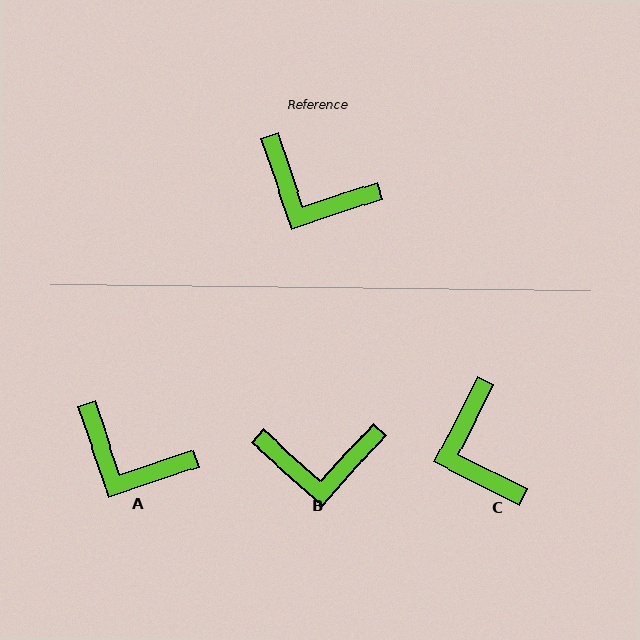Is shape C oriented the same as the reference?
No, it is off by about 46 degrees.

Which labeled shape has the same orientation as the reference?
A.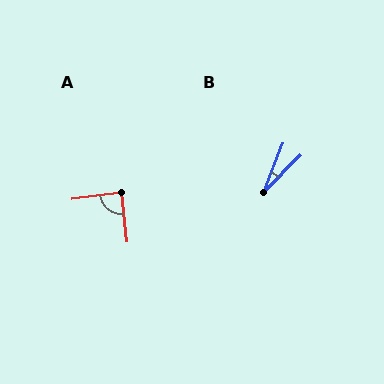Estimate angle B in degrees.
Approximately 23 degrees.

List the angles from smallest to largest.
B (23°), A (90°).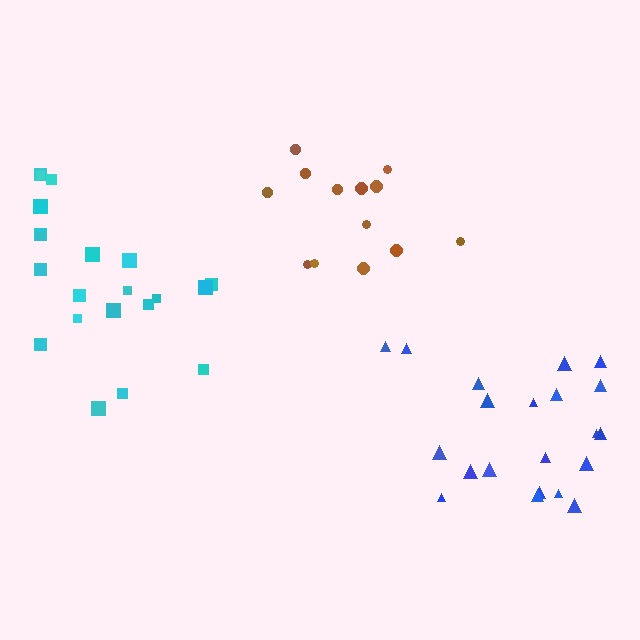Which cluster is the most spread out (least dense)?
Blue.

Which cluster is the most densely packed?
Brown.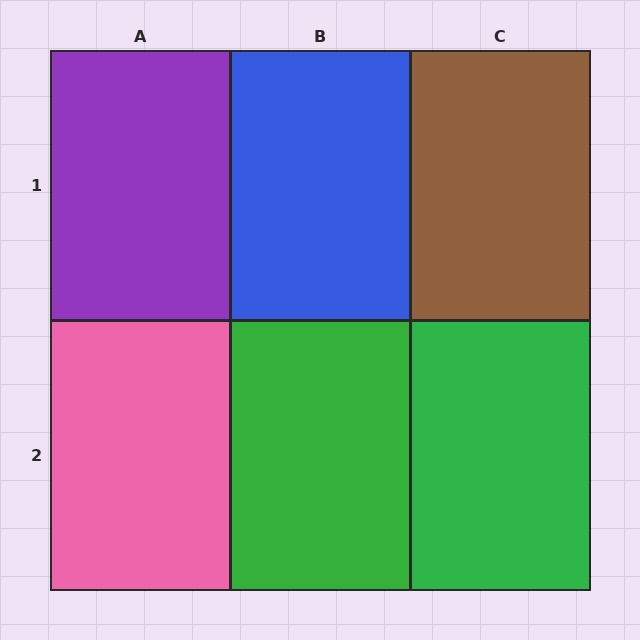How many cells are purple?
1 cell is purple.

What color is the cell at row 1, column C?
Brown.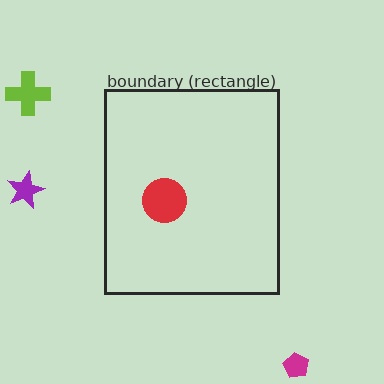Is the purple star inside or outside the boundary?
Outside.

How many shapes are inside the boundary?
1 inside, 3 outside.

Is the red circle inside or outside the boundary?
Inside.